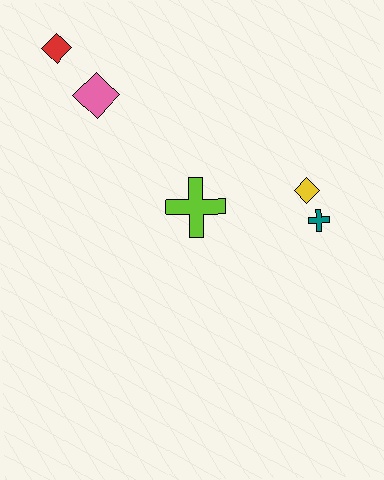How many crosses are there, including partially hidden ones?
There are 2 crosses.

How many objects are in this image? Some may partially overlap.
There are 5 objects.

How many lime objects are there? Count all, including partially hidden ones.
There is 1 lime object.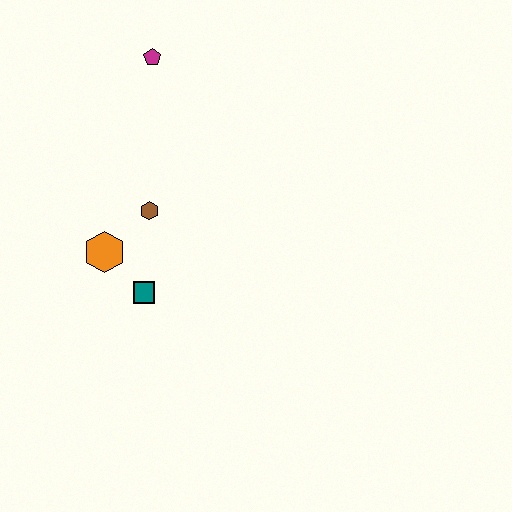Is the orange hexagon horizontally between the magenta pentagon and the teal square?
No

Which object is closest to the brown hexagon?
The orange hexagon is closest to the brown hexagon.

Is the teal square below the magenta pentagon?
Yes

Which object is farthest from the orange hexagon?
The magenta pentagon is farthest from the orange hexagon.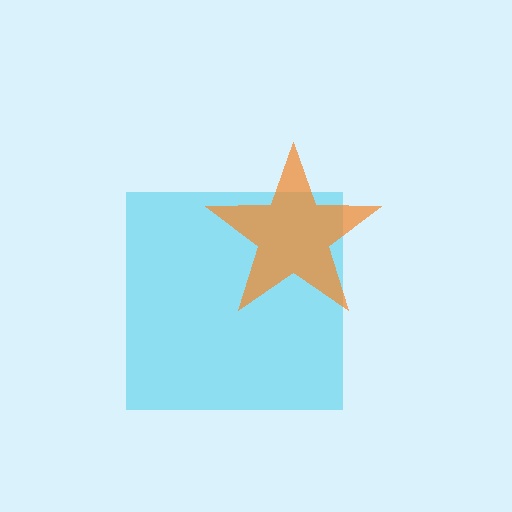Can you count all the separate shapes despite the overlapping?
Yes, there are 2 separate shapes.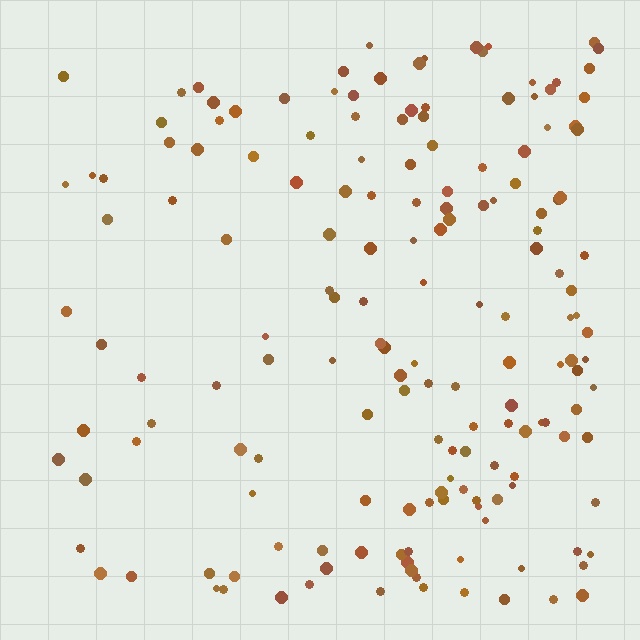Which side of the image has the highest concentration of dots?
The right.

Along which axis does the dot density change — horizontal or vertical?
Horizontal.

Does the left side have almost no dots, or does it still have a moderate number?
Still a moderate number, just noticeably fewer than the right.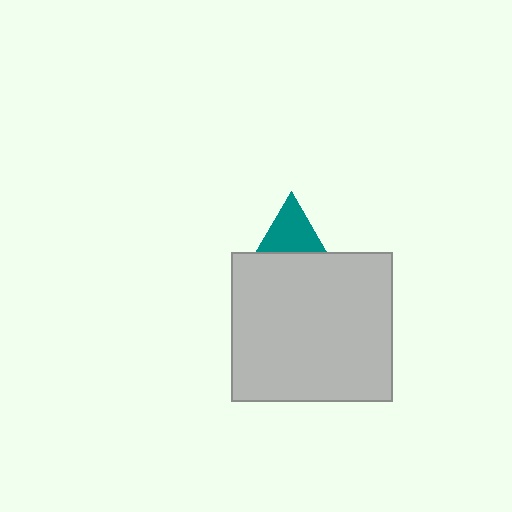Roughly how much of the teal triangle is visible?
A small part of it is visible (roughly 43%).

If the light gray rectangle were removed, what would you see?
You would see the complete teal triangle.